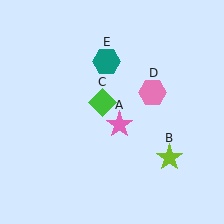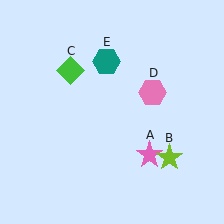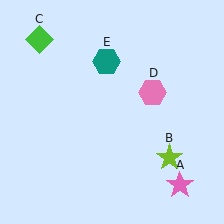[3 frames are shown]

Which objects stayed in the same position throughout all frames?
Lime star (object B) and pink hexagon (object D) and teal hexagon (object E) remained stationary.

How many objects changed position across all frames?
2 objects changed position: pink star (object A), green diamond (object C).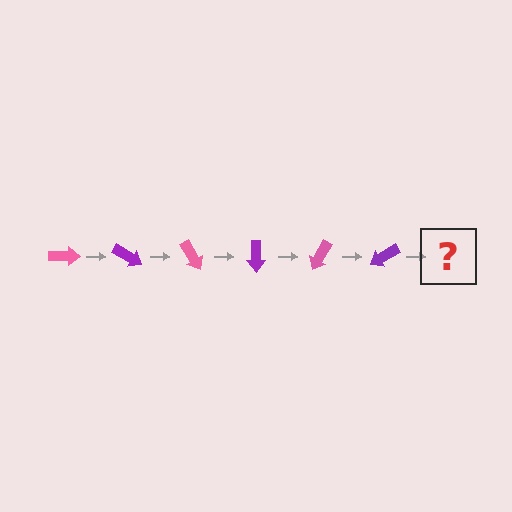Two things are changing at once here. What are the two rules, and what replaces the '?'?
The two rules are that it rotates 30 degrees each step and the color cycles through pink and purple. The '?' should be a pink arrow, rotated 180 degrees from the start.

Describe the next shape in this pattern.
It should be a pink arrow, rotated 180 degrees from the start.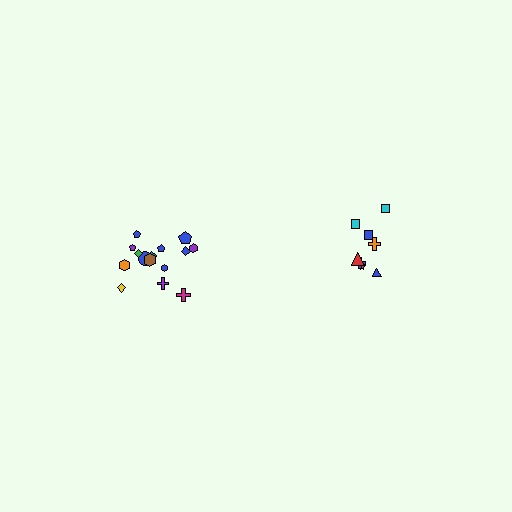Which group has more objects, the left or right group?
The left group.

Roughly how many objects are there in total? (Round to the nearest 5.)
Roughly 25 objects in total.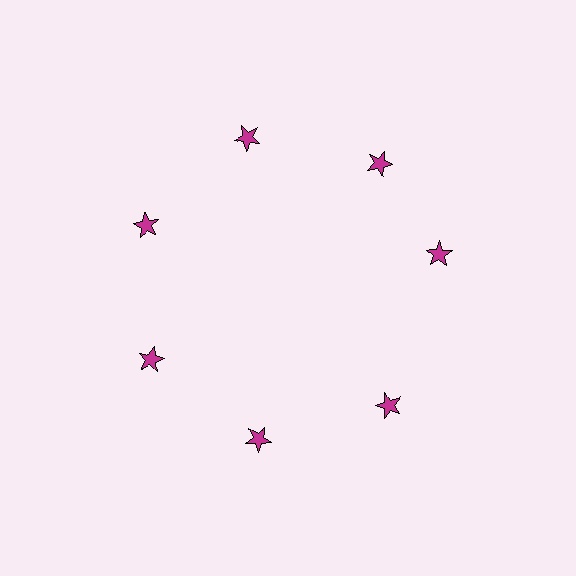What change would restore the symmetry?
The symmetry would be restored by rotating it back into even spacing with its neighbors so that all 7 stars sit at equal angles and equal distance from the center.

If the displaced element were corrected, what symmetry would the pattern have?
It would have 7-fold rotational symmetry — the pattern would map onto itself every 51 degrees.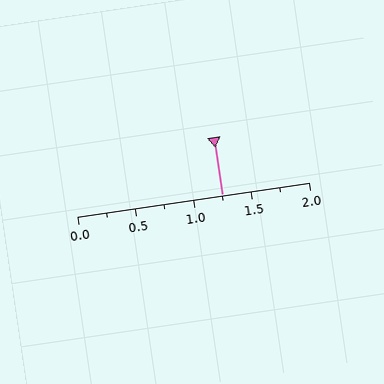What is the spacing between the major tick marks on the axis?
The major ticks are spaced 0.5 apart.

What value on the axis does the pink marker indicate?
The marker indicates approximately 1.25.